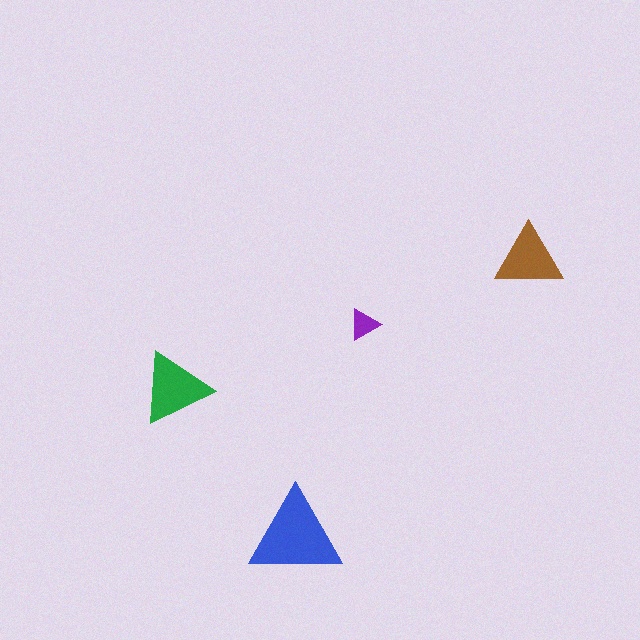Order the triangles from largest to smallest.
the blue one, the green one, the brown one, the purple one.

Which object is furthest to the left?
The green triangle is leftmost.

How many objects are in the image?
There are 4 objects in the image.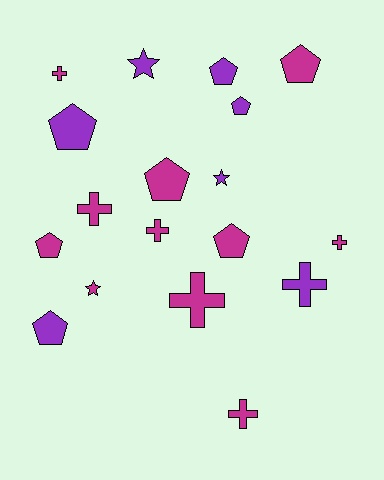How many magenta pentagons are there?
There are 4 magenta pentagons.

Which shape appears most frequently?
Pentagon, with 8 objects.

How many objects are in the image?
There are 18 objects.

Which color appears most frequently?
Magenta, with 11 objects.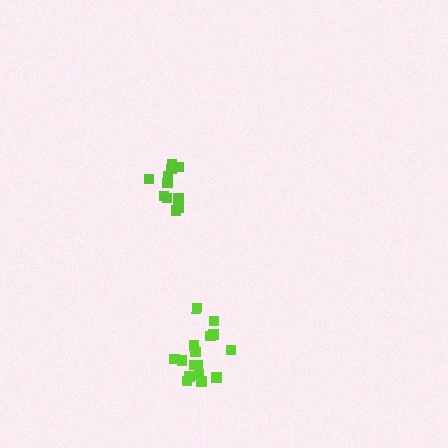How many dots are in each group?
Group 1: 11 dots, Group 2: 16 dots (27 total).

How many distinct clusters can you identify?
There are 2 distinct clusters.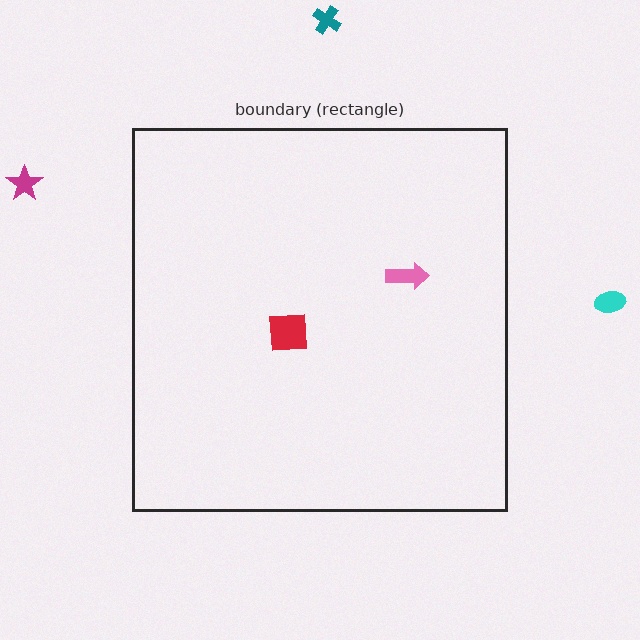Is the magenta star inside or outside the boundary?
Outside.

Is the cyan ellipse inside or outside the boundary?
Outside.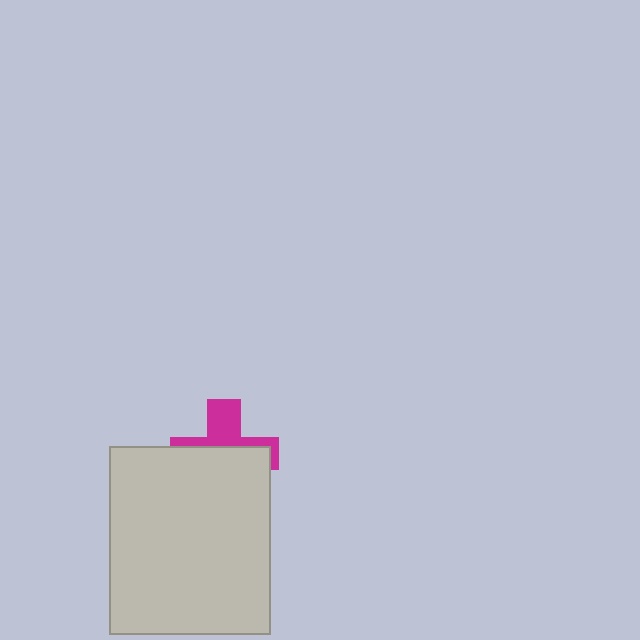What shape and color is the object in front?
The object in front is a light gray rectangle.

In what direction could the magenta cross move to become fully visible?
The magenta cross could move up. That would shift it out from behind the light gray rectangle entirely.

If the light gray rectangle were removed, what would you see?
You would see the complete magenta cross.